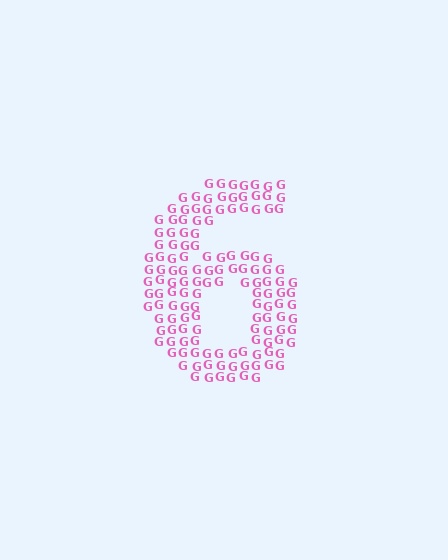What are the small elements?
The small elements are letter G's.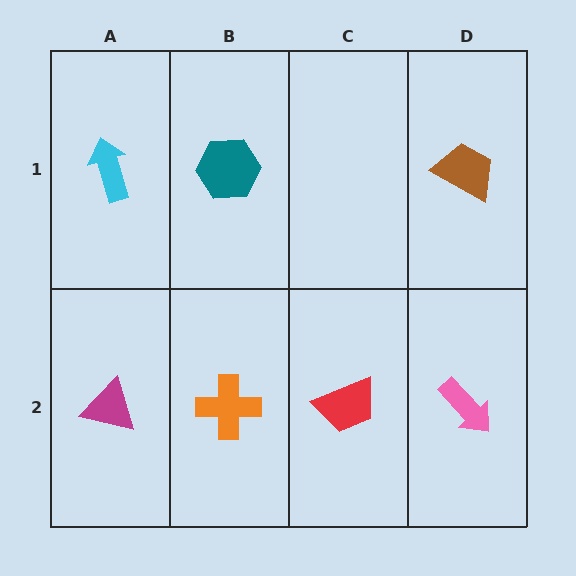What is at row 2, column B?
An orange cross.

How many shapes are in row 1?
3 shapes.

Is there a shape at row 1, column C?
No, that cell is empty.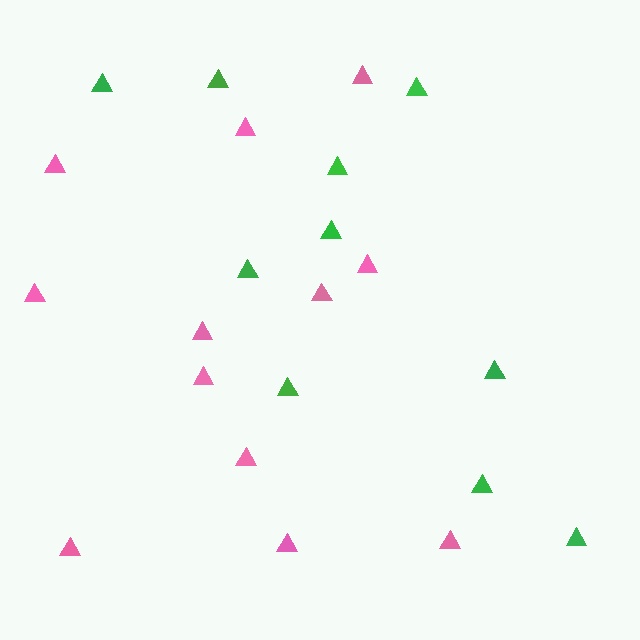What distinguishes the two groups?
There are 2 groups: one group of green triangles (10) and one group of pink triangles (12).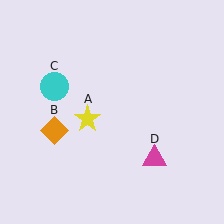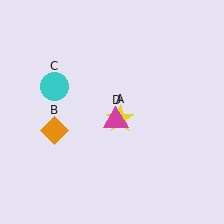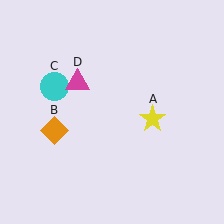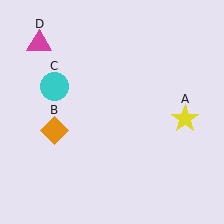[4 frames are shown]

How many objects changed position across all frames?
2 objects changed position: yellow star (object A), magenta triangle (object D).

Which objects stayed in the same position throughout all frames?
Orange diamond (object B) and cyan circle (object C) remained stationary.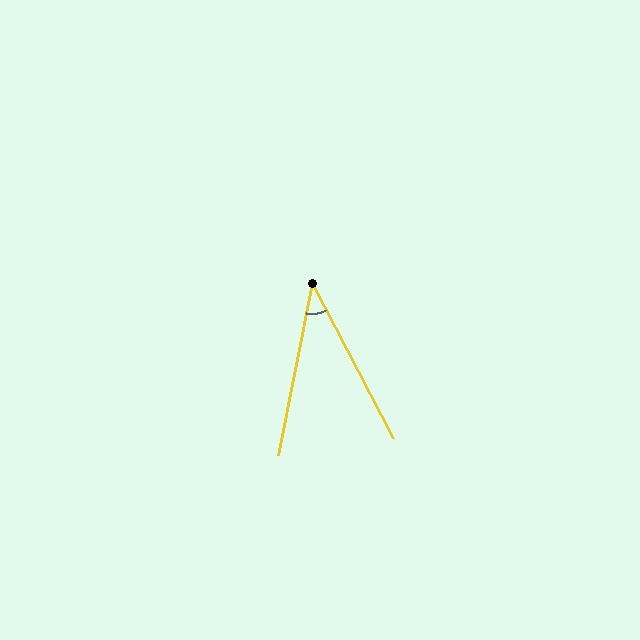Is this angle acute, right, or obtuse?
It is acute.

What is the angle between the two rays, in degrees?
Approximately 39 degrees.